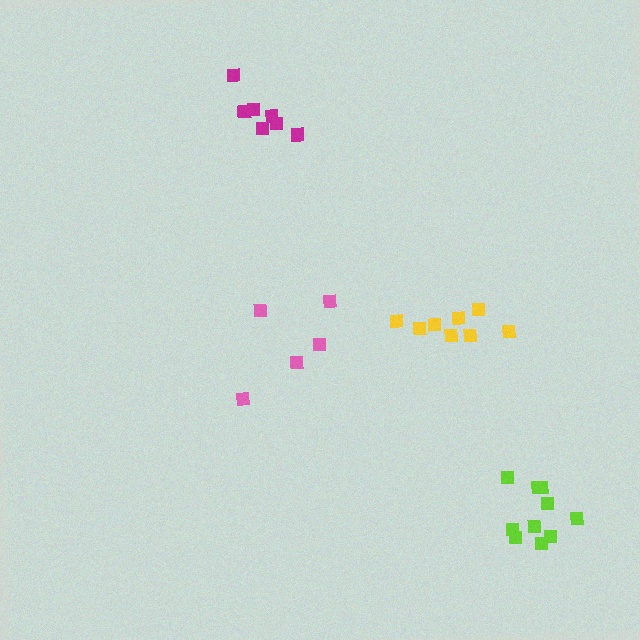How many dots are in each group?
Group 1: 7 dots, Group 2: 10 dots, Group 3: 8 dots, Group 4: 5 dots (30 total).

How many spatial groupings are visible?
There are 4 spatial groupings.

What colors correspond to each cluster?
The clusters are colored: magenta, lime, yellow, pink.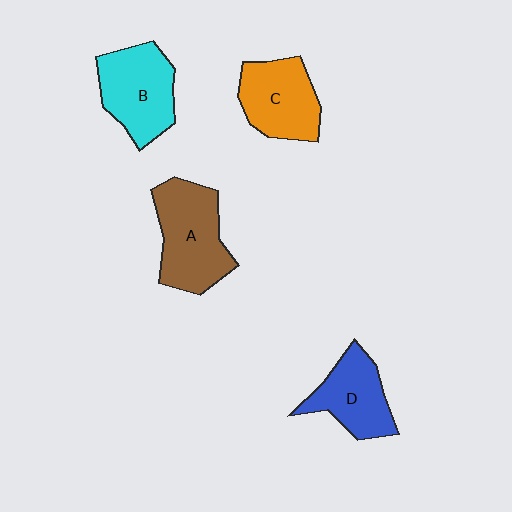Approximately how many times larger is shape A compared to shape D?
Approximately 1.3 times.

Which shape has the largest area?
Shape A (brown).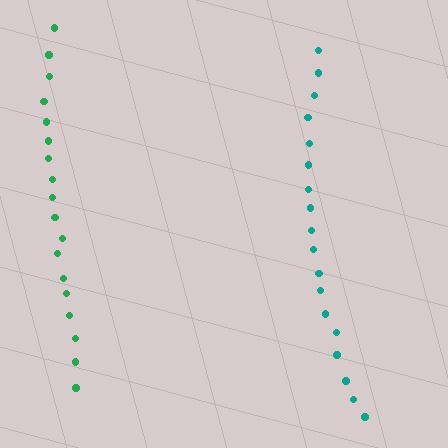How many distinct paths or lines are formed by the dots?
There are 2 distinct paths.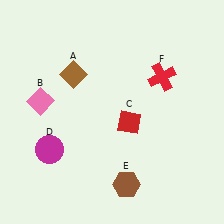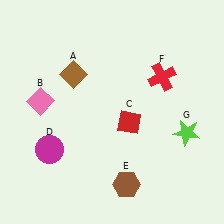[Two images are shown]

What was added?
A lime star (G) was added in Image 2.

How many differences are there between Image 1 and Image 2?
There is 1 difference between the two images.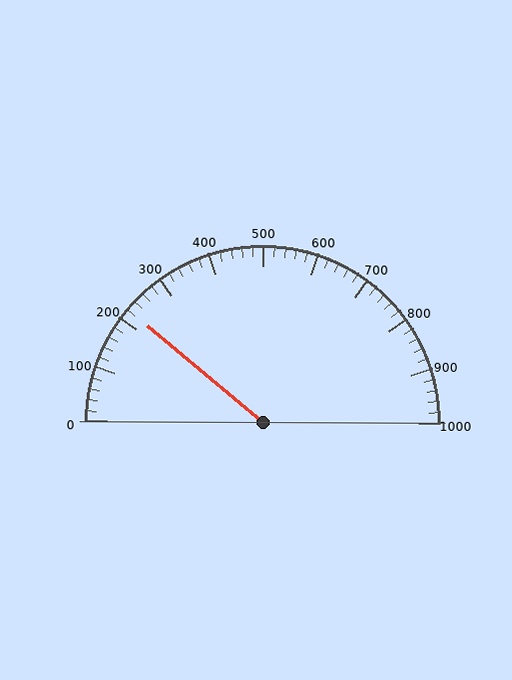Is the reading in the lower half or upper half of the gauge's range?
The reading is in the lower half of the range (0 to 1000).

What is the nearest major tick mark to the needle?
The nearest major tick mark is 200.